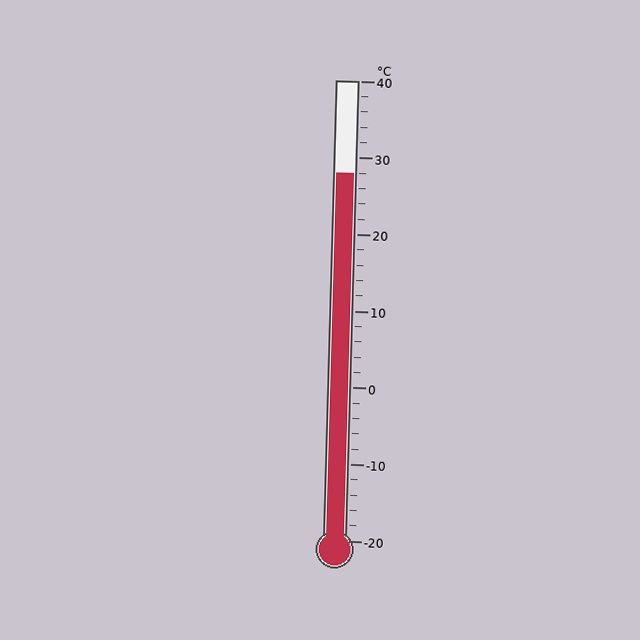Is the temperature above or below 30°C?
The temperature is below 30°C.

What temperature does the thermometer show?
The thermometer shows approximately 28°C.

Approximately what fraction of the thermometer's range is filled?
The thermometer is filled to approximately 80% of its range.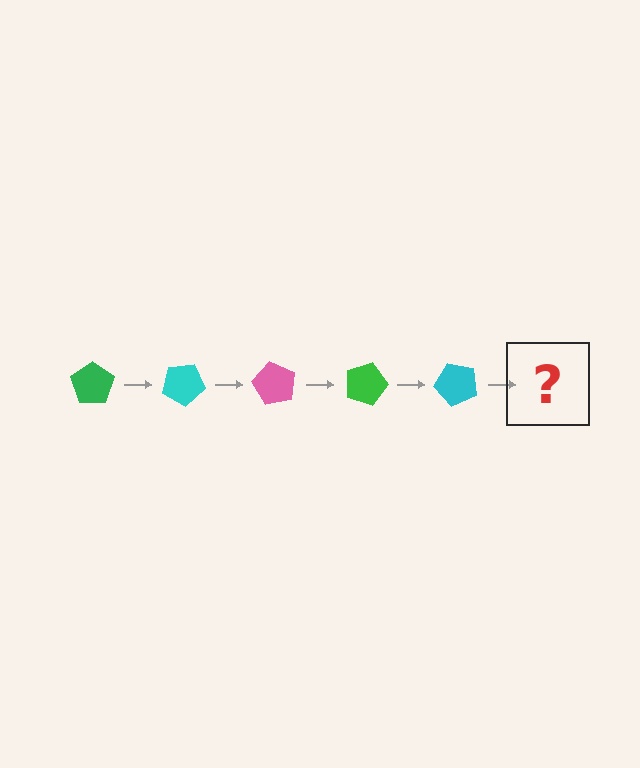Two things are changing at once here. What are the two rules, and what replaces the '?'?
The two rules are that it rotates 30 degrees each step and the color cycles through green, cyan, and pink. The '?' should be a pink pentagon, rotated 150 degrees from the start.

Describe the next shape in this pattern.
It should be a pink pentagon, rotated 150 degrees from the start.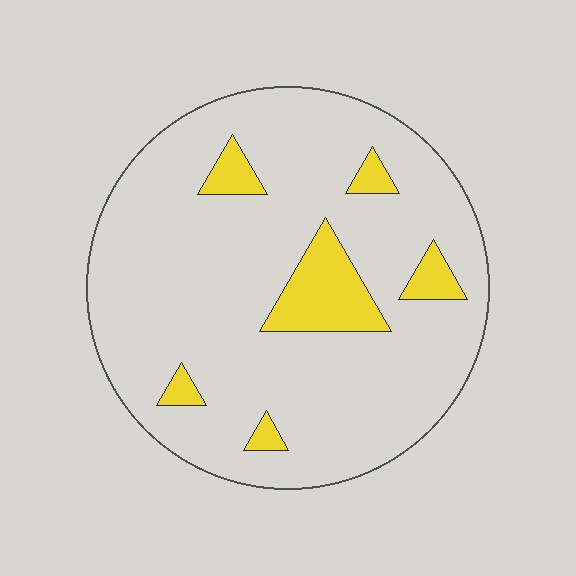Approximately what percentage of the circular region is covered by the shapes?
Approximately 10%.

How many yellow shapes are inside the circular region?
6.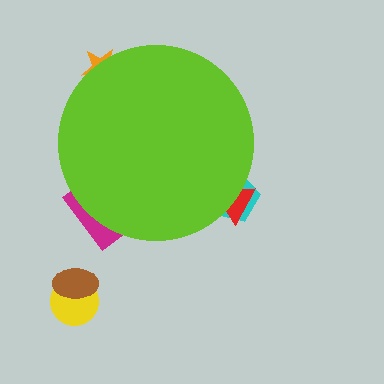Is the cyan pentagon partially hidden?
Yes, the cyan pentagon is partially hidden behind the lime circle.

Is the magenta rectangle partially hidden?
Yes, the magenta rectangle is partially hidden behind the lime circle.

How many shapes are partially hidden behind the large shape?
4 shapes are partially hidden.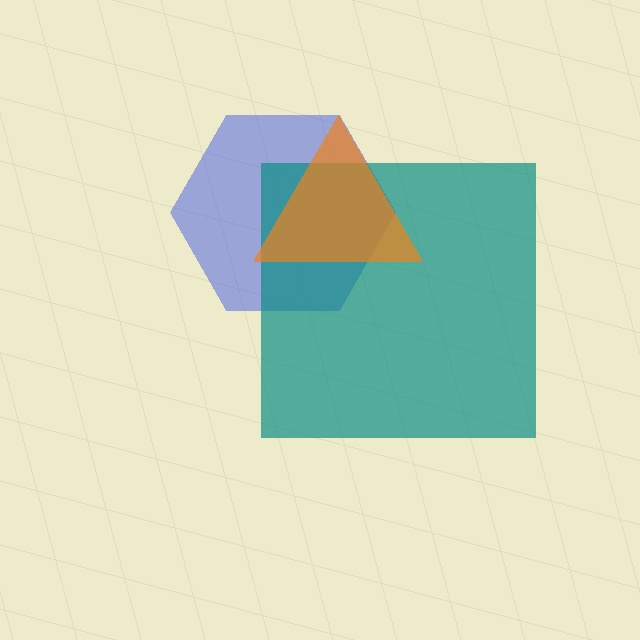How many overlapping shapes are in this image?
There are 3 overlapping shapes in the image.